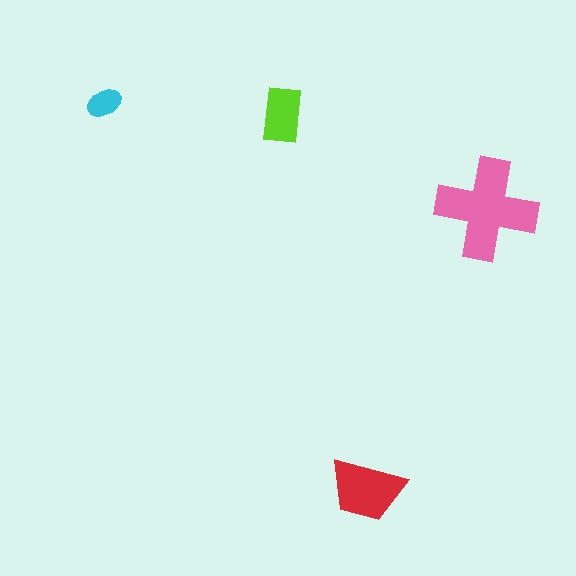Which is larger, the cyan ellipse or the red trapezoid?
The red trapezoid.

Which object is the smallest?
The cyan ellipse.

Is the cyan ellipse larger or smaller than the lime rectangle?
Smaller.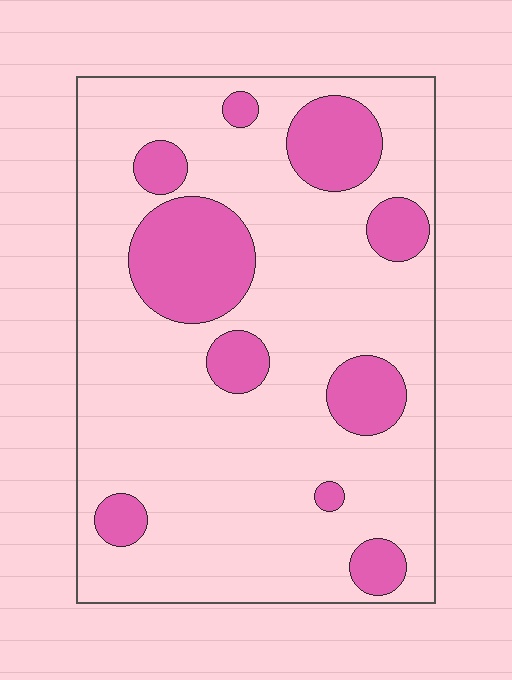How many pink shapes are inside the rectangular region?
10.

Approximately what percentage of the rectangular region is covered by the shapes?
Approximately 20%.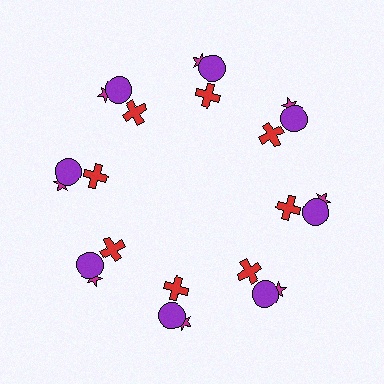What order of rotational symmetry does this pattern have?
This pattern has 8-fold rotational symmetry.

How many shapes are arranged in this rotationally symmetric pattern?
There are 24 shapes, arranged in 8 groups of 3.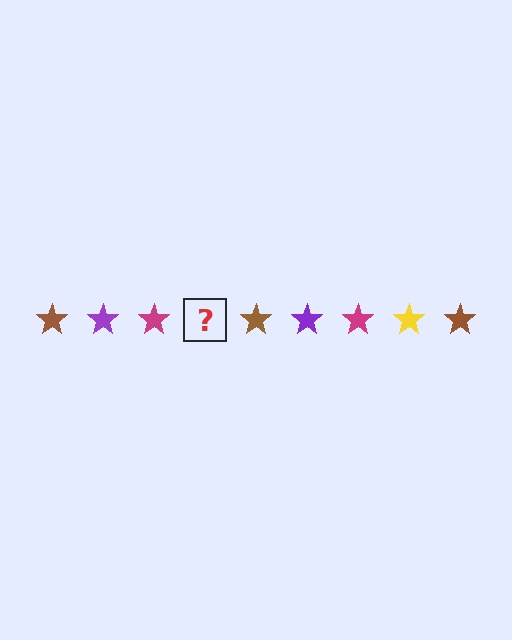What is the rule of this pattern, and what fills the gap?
The rule is that the pattern cycles through brown, purple, magenta, yellow stars. The gap should be filled with a yellow star.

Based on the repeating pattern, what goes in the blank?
The blank should be a yellow star.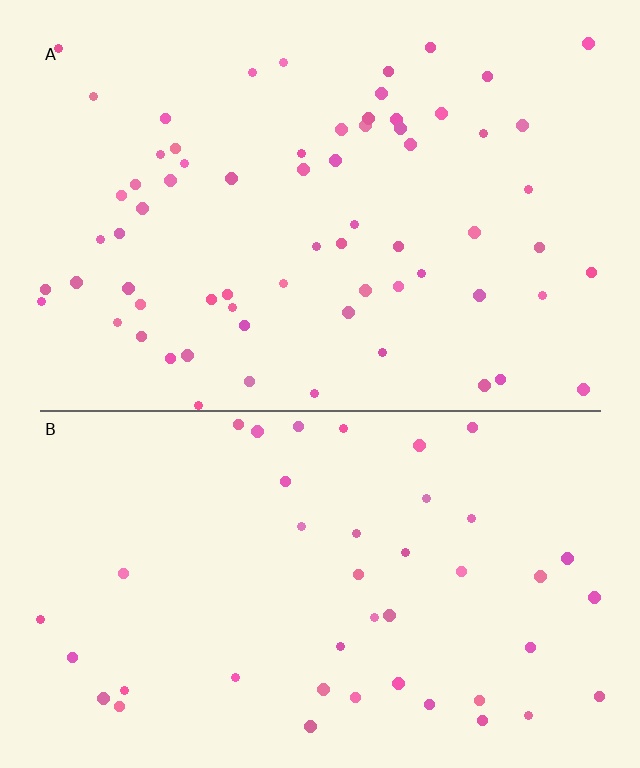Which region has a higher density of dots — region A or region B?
A (the top).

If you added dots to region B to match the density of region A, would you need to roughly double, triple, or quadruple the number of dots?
Approximately double.